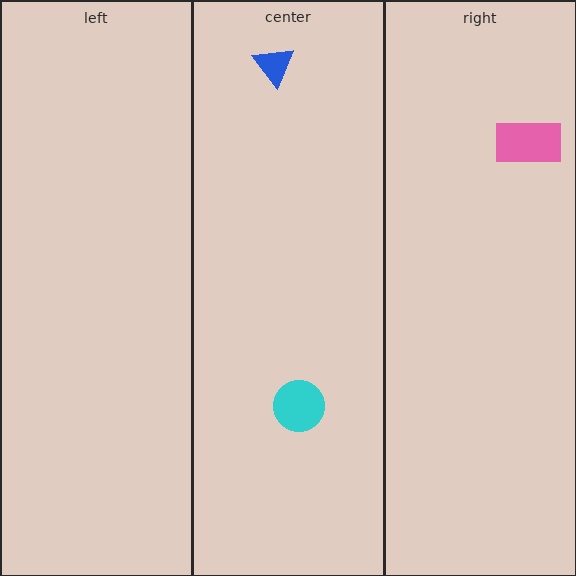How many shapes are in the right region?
1.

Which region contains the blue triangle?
The center region.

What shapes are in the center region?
The cyan circle, the blue triangle.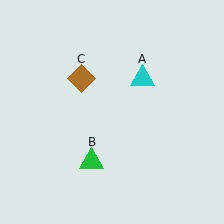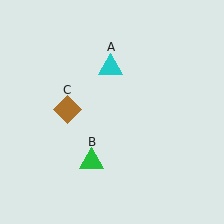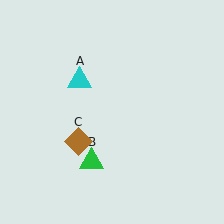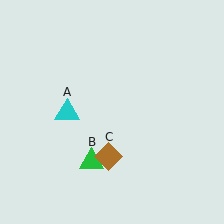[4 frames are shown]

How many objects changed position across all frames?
2 objects changed position: cyan triangle (object A), brown diamond (object C).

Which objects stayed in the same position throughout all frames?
Green triangle (object B) remained stationary.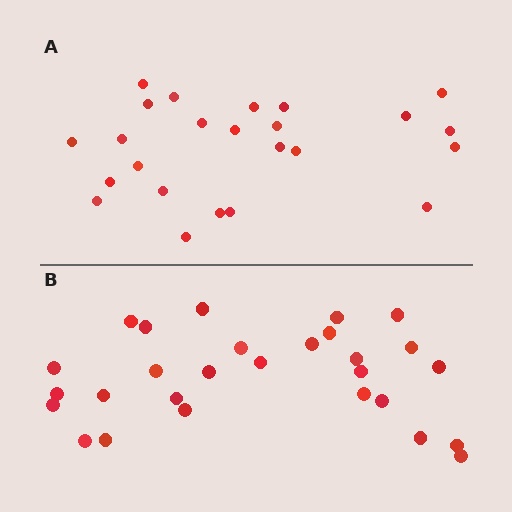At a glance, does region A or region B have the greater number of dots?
Region B (the bottom region) has more dots.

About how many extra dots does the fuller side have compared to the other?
Region B has about 4 more dots than region A.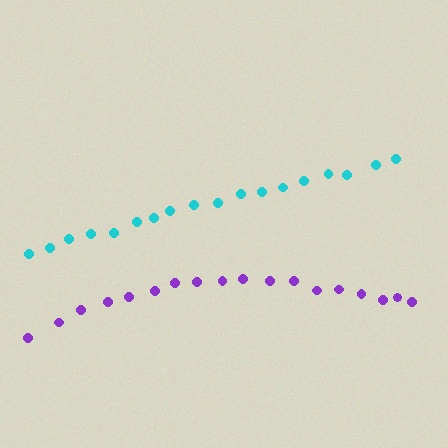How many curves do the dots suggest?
There are 2 distinct paths.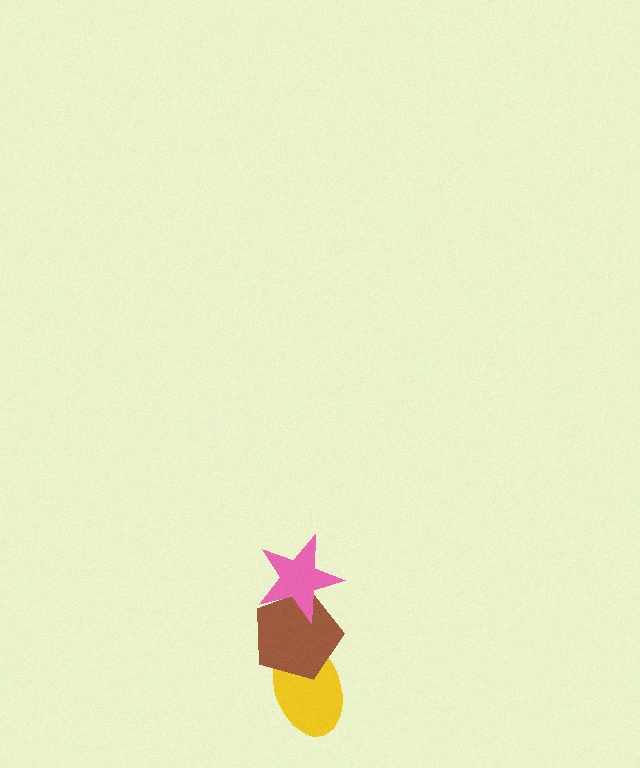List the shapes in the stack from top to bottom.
From top to bottom: the pink star, the brown pentagon, the yellow ellipse.